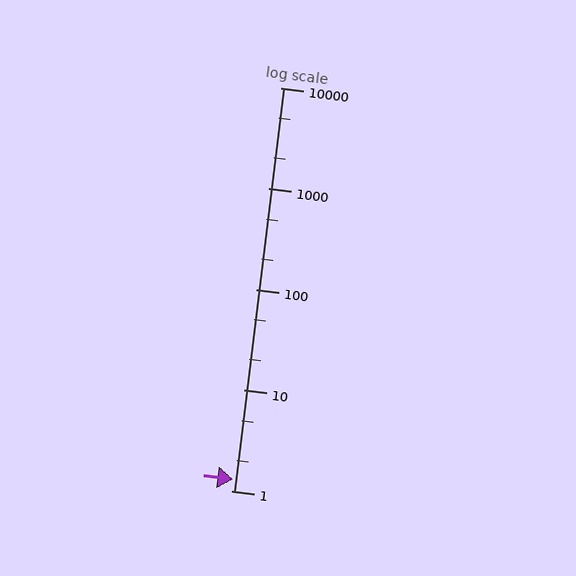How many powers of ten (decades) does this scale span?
The scale spans 4 decades, from 1 to 10000.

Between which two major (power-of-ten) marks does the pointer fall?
The pointer is between 1 and 10.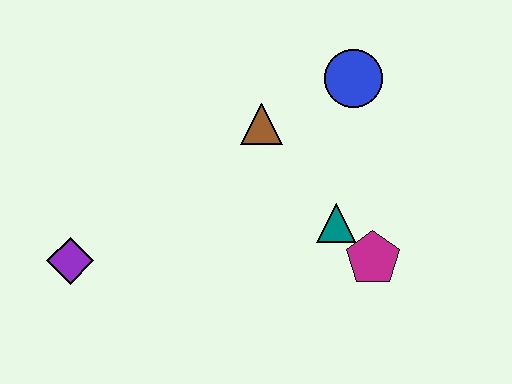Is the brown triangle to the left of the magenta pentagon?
Yes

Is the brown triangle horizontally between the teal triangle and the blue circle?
No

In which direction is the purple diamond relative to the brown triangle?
The purple diamond is to the left of the brown triangle.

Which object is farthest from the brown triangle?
The purple diamond is farthest from the brown triangle.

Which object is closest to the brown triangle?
The blue circle is closest to the brown triangle.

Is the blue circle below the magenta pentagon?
No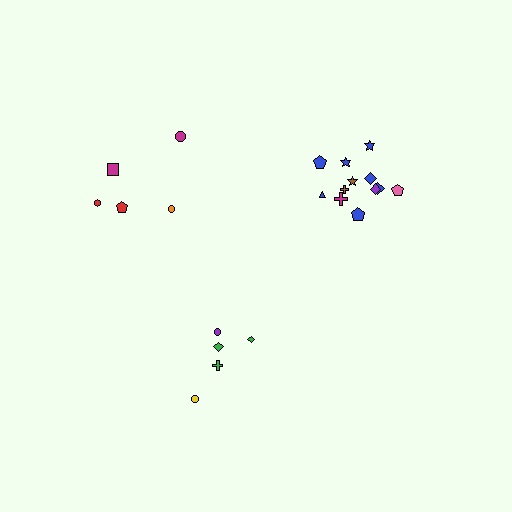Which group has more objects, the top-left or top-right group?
The top-right group.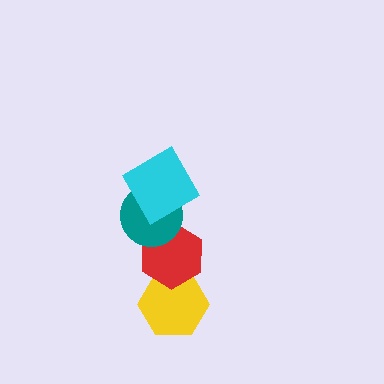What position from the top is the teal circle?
The teal circle is 2nd from the top.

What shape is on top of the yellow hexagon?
The red hexagon is on top of the yellow hexagon.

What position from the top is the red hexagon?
The red hexagon is 3rd from the top.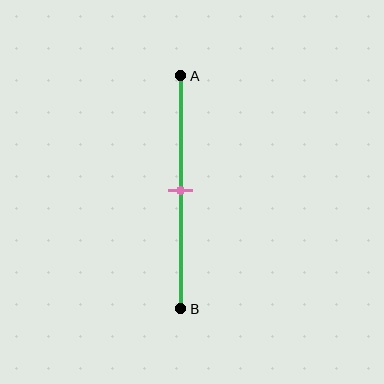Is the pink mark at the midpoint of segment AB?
Yes, the mark is approximately at the midpoint.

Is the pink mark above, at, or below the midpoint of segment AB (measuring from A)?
The pink mark is approximately at the midpoint of segment AB.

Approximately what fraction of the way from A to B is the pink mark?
The pink mark is approximately 50% of the way from A to B.